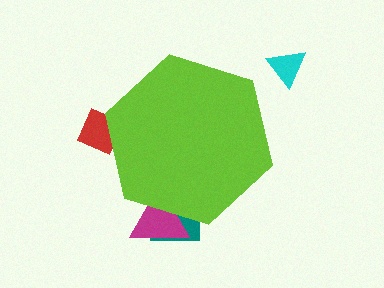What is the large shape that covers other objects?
A lime hexagon.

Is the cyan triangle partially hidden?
No, the cyan triangle is fully visible.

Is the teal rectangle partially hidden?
Yes, the teal rectangle is partially hidden behind the lime hexagon.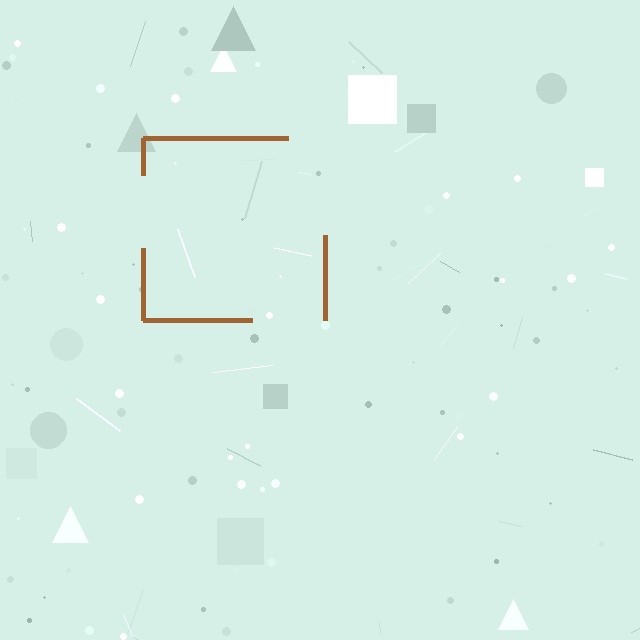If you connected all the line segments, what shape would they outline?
They would outline a square.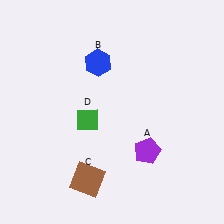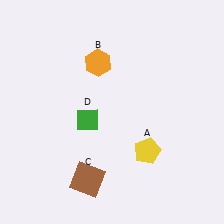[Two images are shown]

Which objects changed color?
A changed from purple to yellow. B changed from blue to orange.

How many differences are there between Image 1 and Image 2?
There are 2 differences between the two images.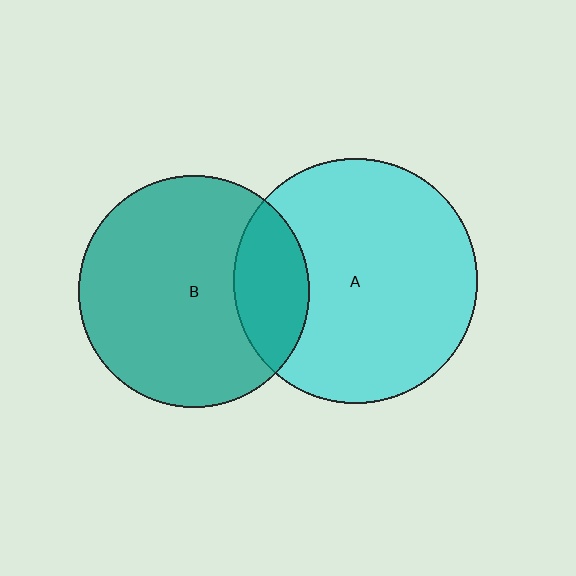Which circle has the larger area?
Circle A (cyan).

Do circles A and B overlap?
Yes.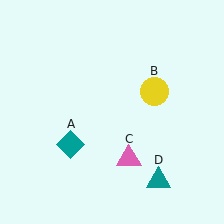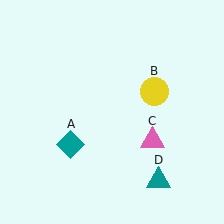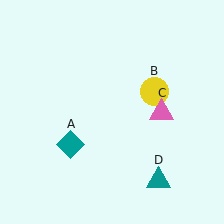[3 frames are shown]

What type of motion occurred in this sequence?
The pink triangle (object C) rotated counterclockwise around the center of the scene.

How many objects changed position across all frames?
1 object changed position: pink triangle (object C).